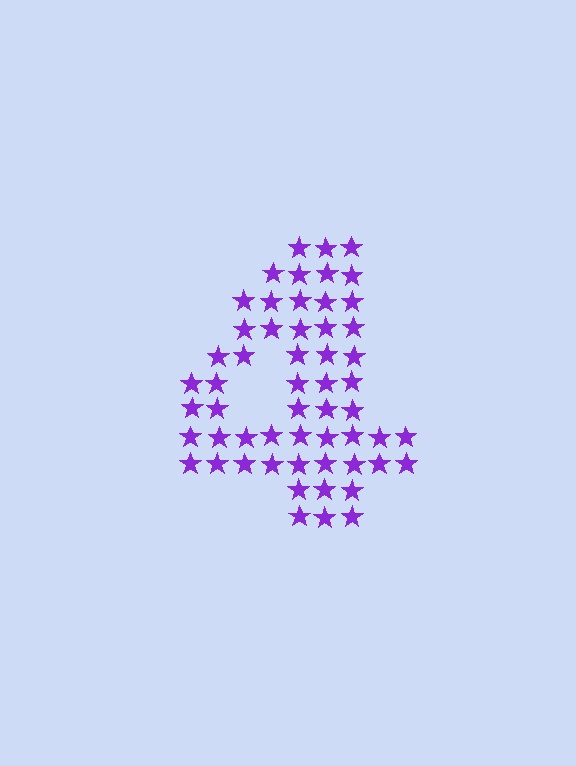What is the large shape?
The large shape is the digit 4.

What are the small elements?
The small elements are stars.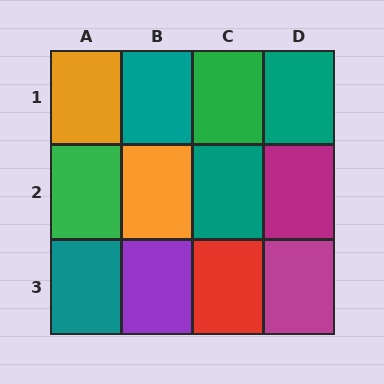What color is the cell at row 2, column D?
Magenta.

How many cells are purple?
1 cell is purple.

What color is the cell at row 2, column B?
Orange.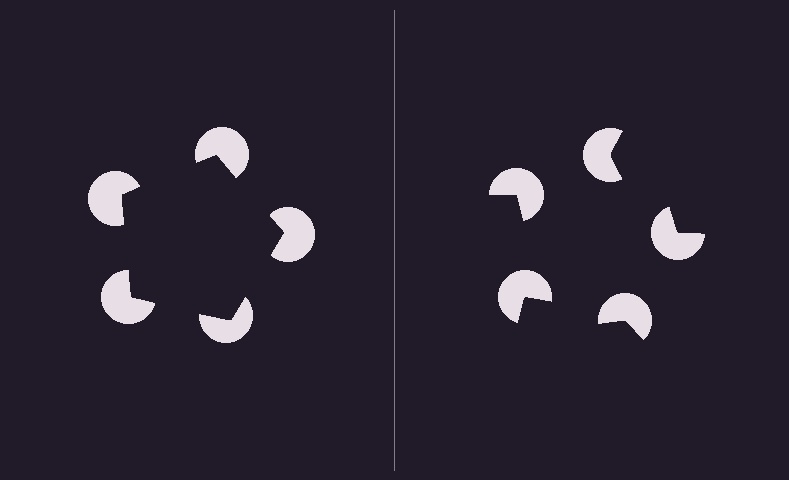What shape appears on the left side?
An illusory pentagon.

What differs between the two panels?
The pac-man discs are positioned identically on both sides; only the wedge orientations differ. On the left they align to a pentagon; on the right they are misaligned.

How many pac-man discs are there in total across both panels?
10 — 5 on each side.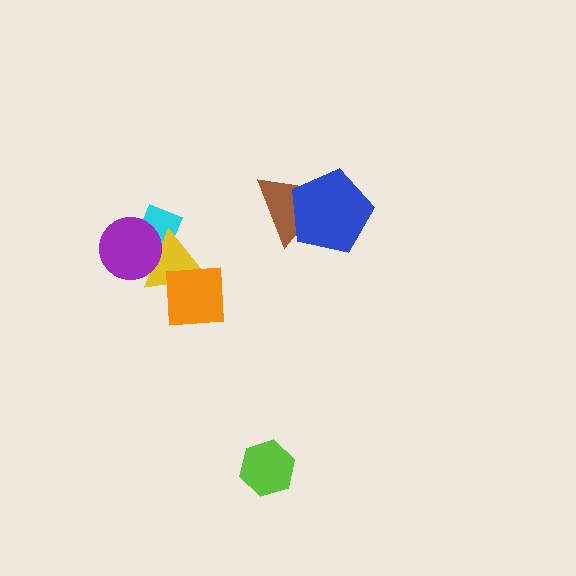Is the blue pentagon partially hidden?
No, no other shape covers it.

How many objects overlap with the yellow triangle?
3 objects overlap with the yellow triangle.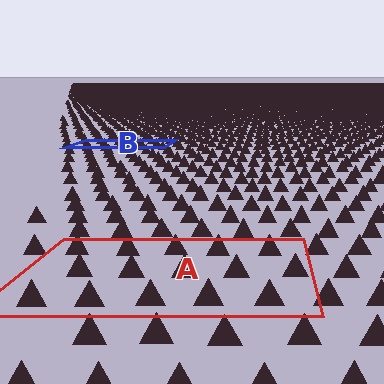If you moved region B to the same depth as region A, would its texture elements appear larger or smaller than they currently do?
They would appear larger. At a closer depth, the same texture elements are projected at a bigger on-screen size.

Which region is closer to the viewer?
Region A is closer. The texture elements there are larger and more spread out.